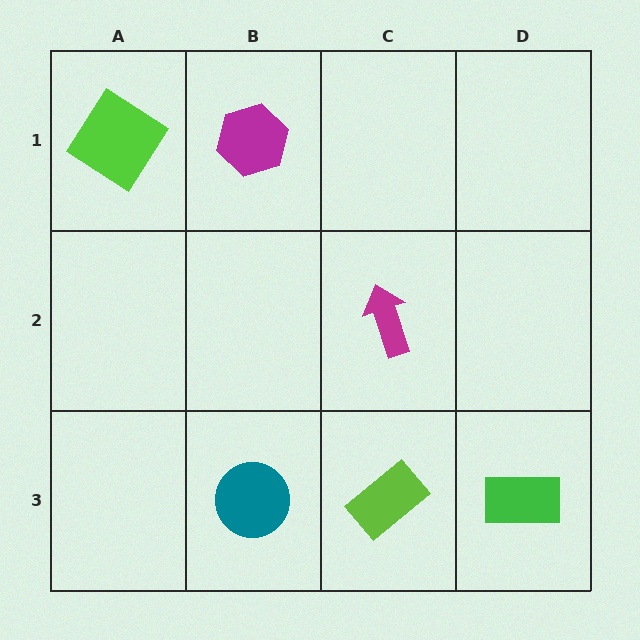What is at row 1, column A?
A lime diamond.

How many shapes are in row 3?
3 shapes.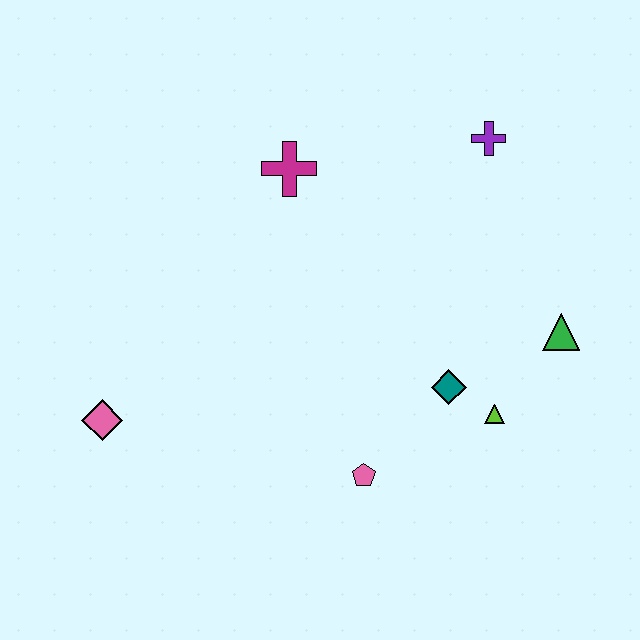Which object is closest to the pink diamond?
The pink pentagon is closest to the pink diamond.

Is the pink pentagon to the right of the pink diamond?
Yes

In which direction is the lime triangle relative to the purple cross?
The lime triangle is below the purple cross.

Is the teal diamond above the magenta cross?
No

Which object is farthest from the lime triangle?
The pink diamond is farthest from the lime triangle.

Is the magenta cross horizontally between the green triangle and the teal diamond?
No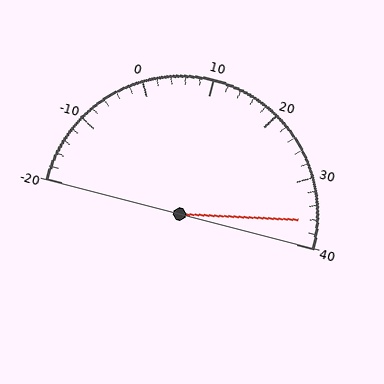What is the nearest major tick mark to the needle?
The nearest major tick mark is 40.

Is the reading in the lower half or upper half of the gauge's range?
The reading is in the upper half of the range (-20 to 40).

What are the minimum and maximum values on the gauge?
The gauge ranges from -20 to 40.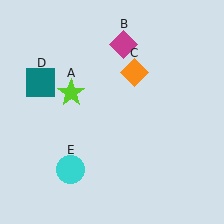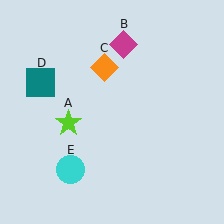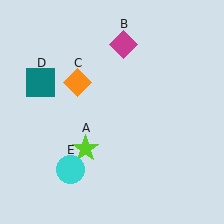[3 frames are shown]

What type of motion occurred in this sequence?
The lime star (object A), orange diamond (object C) rotated counterclockwise around the center of the scene.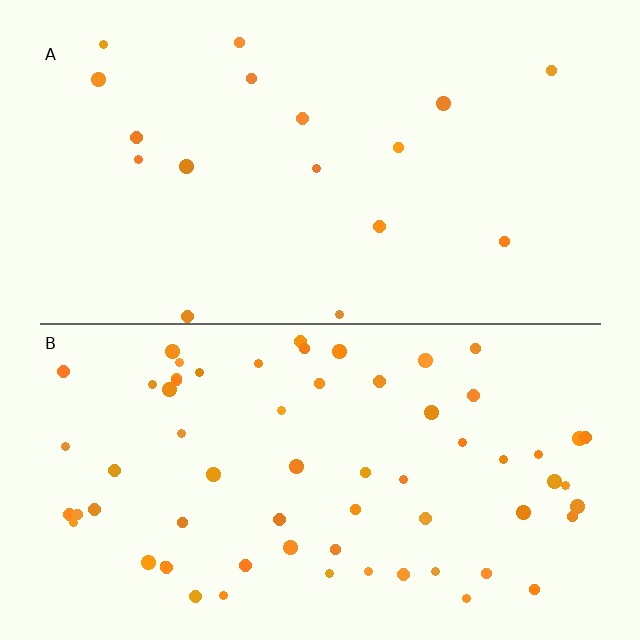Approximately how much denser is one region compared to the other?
Approximately 3.8× — region B over region A.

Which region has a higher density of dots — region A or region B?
B (the bottom).